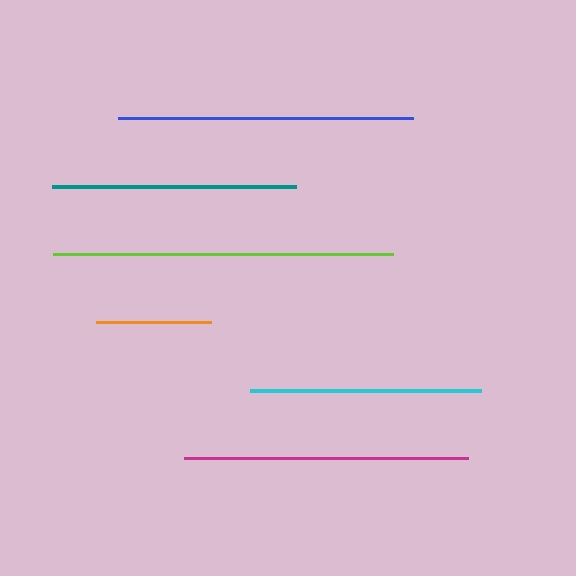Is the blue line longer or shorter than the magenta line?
The blue line is longer than the magenta line.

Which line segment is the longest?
The lime line is the longest at approximately 340 pixels.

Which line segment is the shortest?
The orange line is the shortest at approximately 115 pixels.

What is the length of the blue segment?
The blue segment is approximately 295 pixels long.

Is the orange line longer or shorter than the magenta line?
The magenta line is longer than the orange line.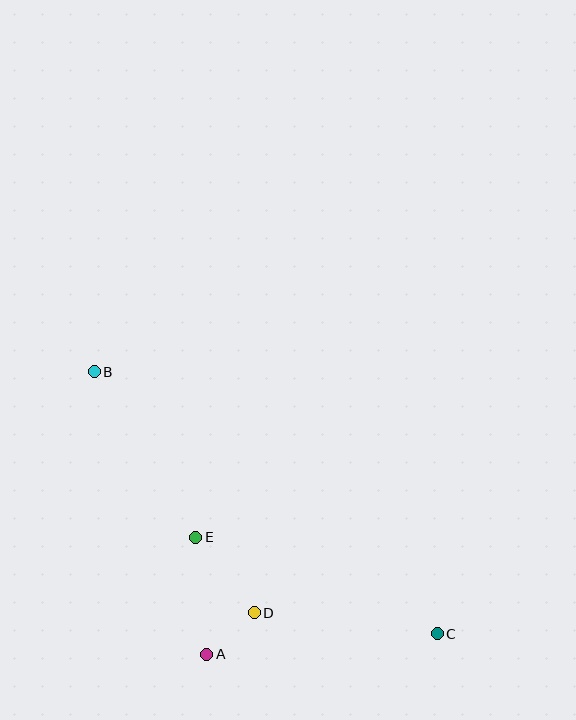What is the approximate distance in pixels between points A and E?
The distance between A and E is approximately 117 pixels.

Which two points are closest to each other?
Points A and D are closest to each other.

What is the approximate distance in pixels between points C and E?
The distance between C and E is approximately 260 pixels.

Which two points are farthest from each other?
Points B and C are farthest from each other.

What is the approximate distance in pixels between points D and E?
The distance between D and E is approximately 95 pixels.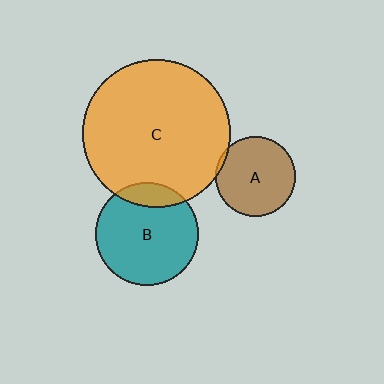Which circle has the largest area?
Circle C (orange).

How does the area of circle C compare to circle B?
Approximately 2.1 times.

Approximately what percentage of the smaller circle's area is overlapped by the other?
Approximately 5%.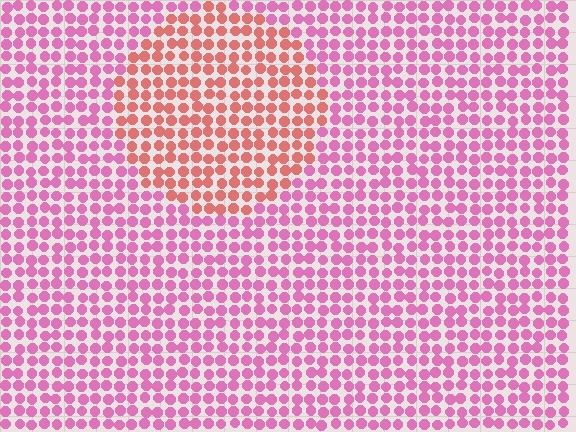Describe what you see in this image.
The image is filled with small pink elements in a uniform arrangement. A circle-shaped region is visible where the elements are tinted to a slightly different hue, forming a subtle color boundary.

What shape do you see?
I see a circle.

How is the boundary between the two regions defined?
The boundary is defined purely by a slight shift in hue (about 40 degrees). Spacing, size, and orientation are identical on both sides.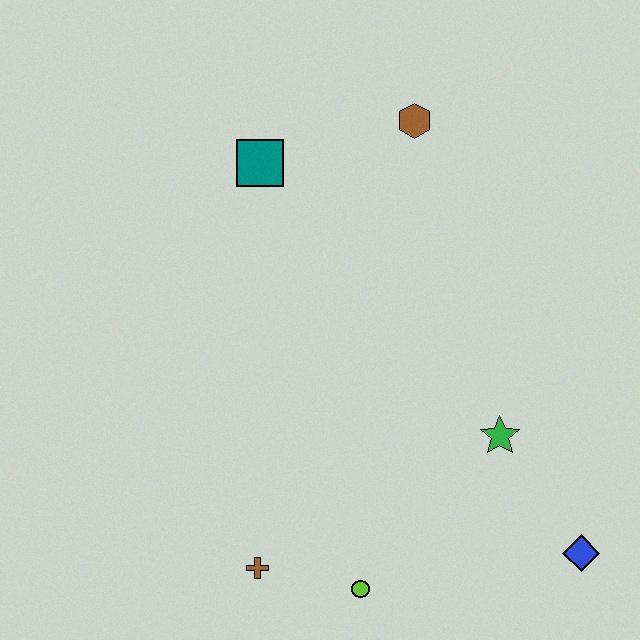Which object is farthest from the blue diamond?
The teal square is farthest from the blue diamond.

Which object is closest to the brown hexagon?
The teal square is closest to the brown hexagon.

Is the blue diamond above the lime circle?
Yes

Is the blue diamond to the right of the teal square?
Yes